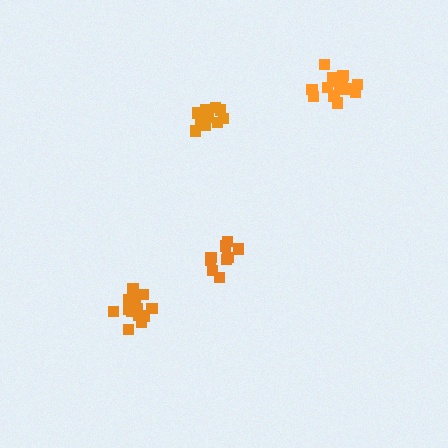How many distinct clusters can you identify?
There are 4 distinct clusters.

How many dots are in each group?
Group 1: 9 dots, Group 2: 14 dots, Group 3: 12 dots, Group 4: 15 dots (50 total).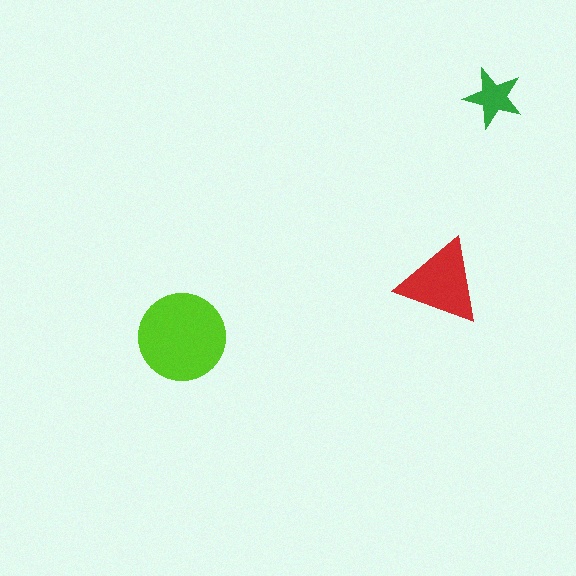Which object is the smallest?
The green star.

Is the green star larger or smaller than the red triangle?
Smaller.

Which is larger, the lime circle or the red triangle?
The lime circle.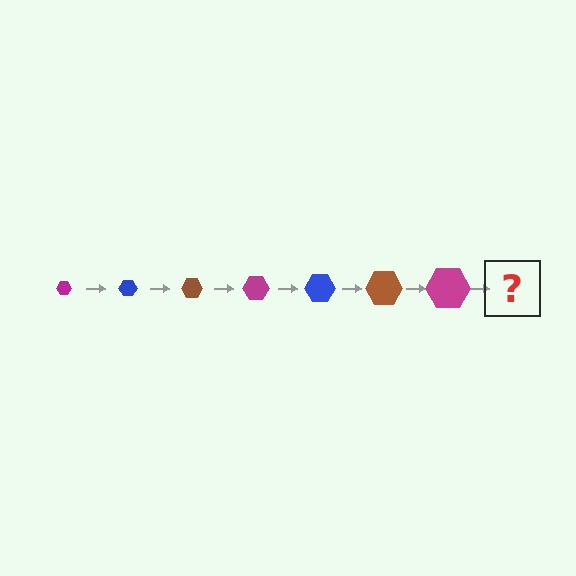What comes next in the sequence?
The next element should be a blue hexagon, larger than the previous one.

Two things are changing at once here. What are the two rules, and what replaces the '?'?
The two rules are that the hexagon grows larger each step and the color cycles through magenta, blue, and brown. The '?' should be a blue hexagon, larger than the previous one.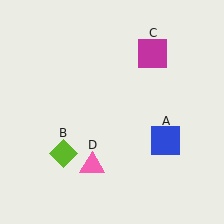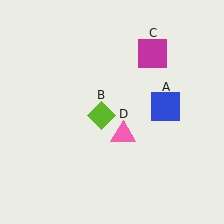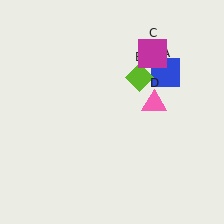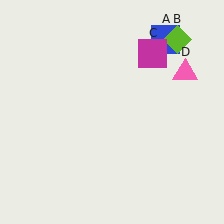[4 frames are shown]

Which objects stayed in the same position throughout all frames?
Magenta square (object C) remained stationary.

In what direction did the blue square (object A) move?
The blue square (object A) moved up.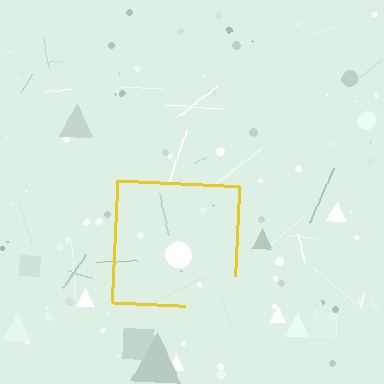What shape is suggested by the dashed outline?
The dashed outline suggests a square.